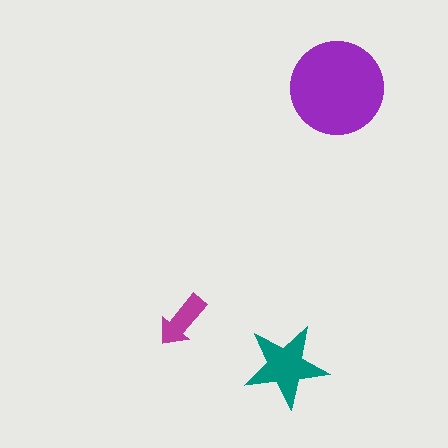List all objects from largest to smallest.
The purple circle, the teal star, the magenta arrow.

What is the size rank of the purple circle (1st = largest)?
1st.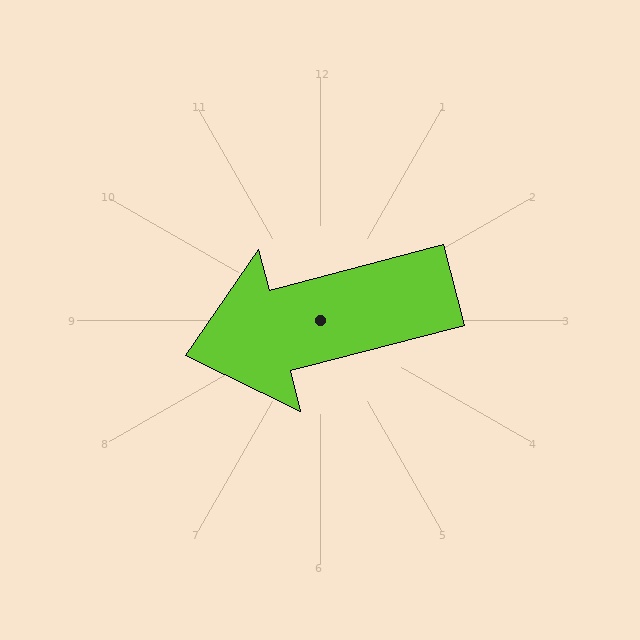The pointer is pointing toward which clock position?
Roughly 9 o'clock.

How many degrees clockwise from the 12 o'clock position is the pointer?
Approximately 255 degrees.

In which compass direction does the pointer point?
West.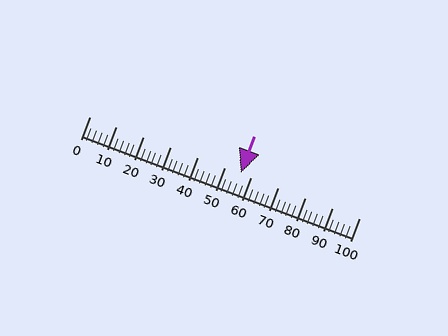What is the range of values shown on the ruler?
The ruler shows values from 0 to 100.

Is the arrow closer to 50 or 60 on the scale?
The arrow is closer to 60.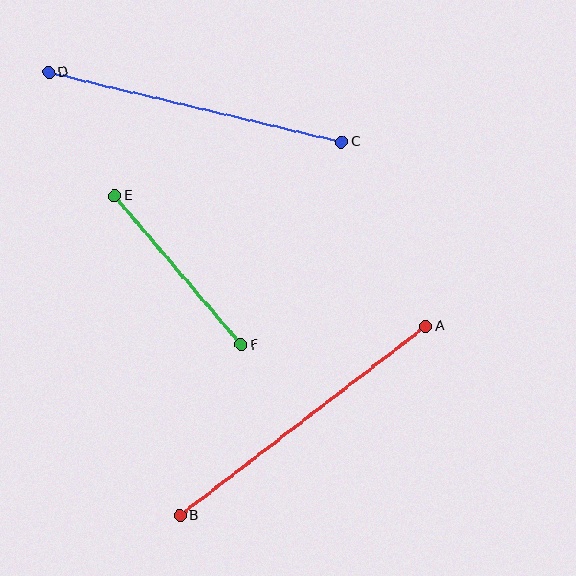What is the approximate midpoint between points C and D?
The midpoint is at approximately (195, 107) pixels.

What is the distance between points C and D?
The distance is approximately 301 pixels.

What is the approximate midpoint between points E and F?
The midpoint is at approximately (178, 270) pixels.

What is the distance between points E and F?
The distance is approximately 196 pixels.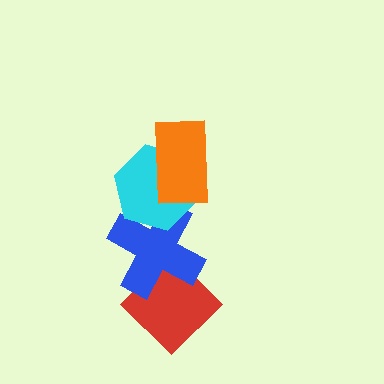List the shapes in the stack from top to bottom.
From top to bottom: the orange rectangle, the cyan hexagon, the blue cross, the red diamond.